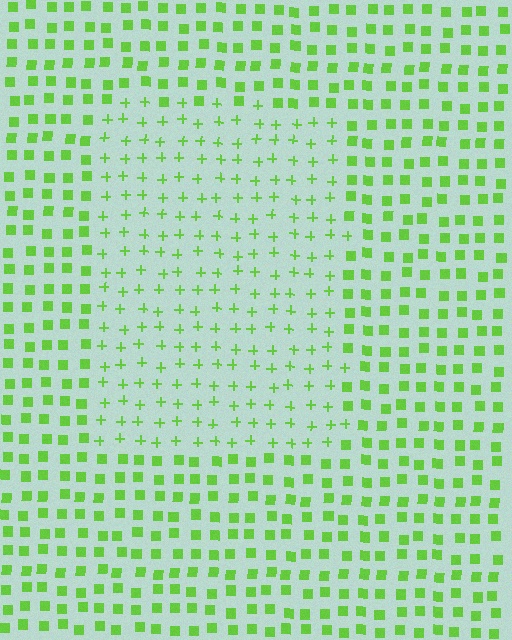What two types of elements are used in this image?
The image uses plus signs inside the rectangle region and squares outside it.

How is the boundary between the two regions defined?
The boundary is defined by a change in element shape: plus signs inside vs. squares outside. All elements share the same color and spacing.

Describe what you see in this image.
The image is filled with small lime elements arranged in a uniform grid. A rectangle-shaped region contains plus signs, while the surrounding area contains squares. The boundary is defined purely by the change in element shape.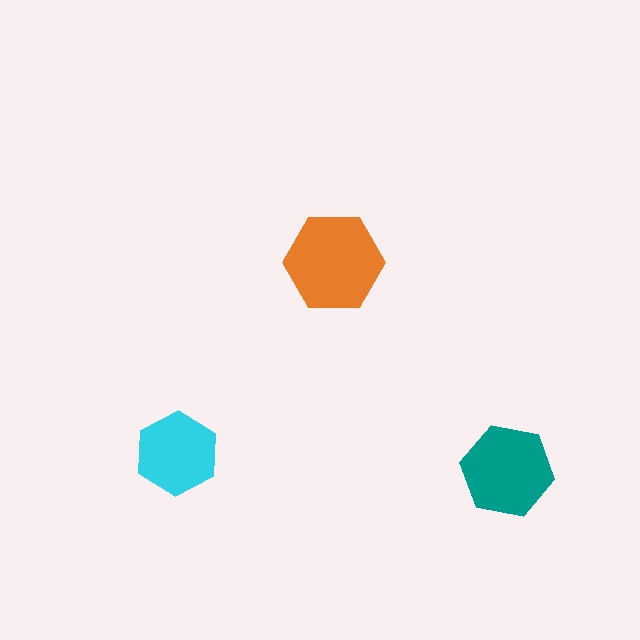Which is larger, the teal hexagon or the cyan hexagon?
The teal one.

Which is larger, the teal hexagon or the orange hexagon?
The orange one.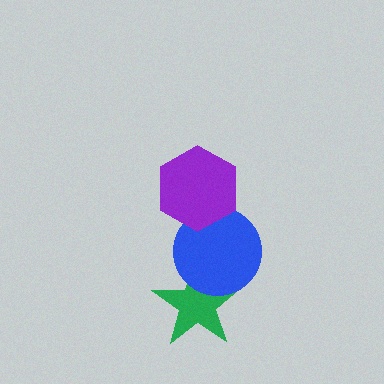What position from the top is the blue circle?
The blue circle is 2nd from the top.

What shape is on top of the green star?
The blue circle is on top of the green star.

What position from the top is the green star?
The green star is 3rd from the top.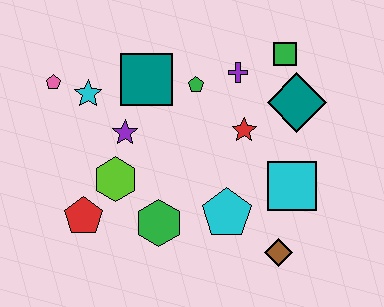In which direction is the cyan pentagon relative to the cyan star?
The cyan pentagon is to the right of the cyan star.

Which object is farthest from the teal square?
The brown diamond is farthest from the teal square.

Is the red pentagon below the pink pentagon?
Yes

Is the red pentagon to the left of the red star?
Yes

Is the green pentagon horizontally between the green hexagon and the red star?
Yes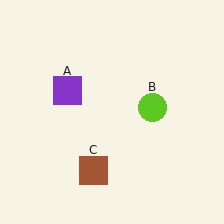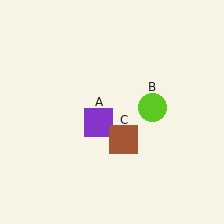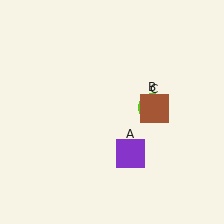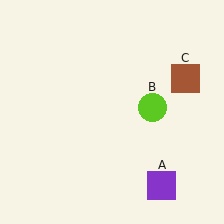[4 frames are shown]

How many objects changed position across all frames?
2 objects changed position: purple square (object A), brown square (object C).